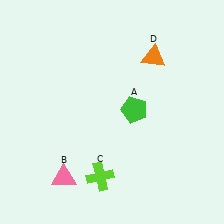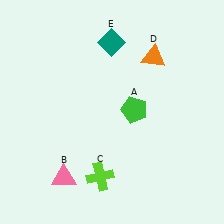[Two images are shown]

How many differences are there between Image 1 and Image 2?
There is 1 difference between the two images.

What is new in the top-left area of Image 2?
A teal diamond (E) was added in the top-left area of Image 2.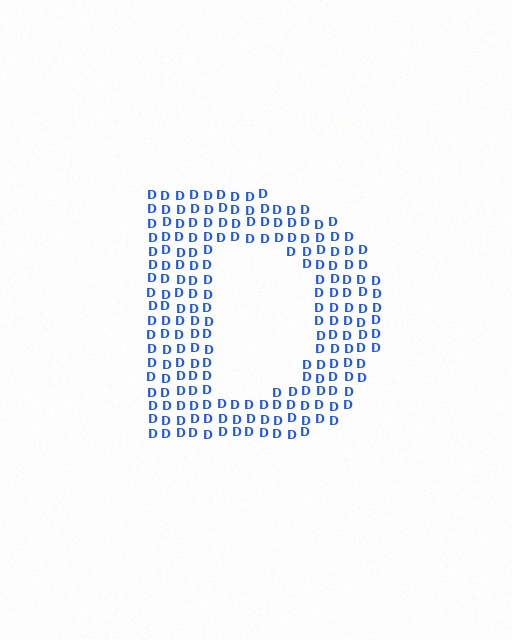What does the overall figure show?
The overall figure shows the letter D.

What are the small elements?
The small elements are letter D's.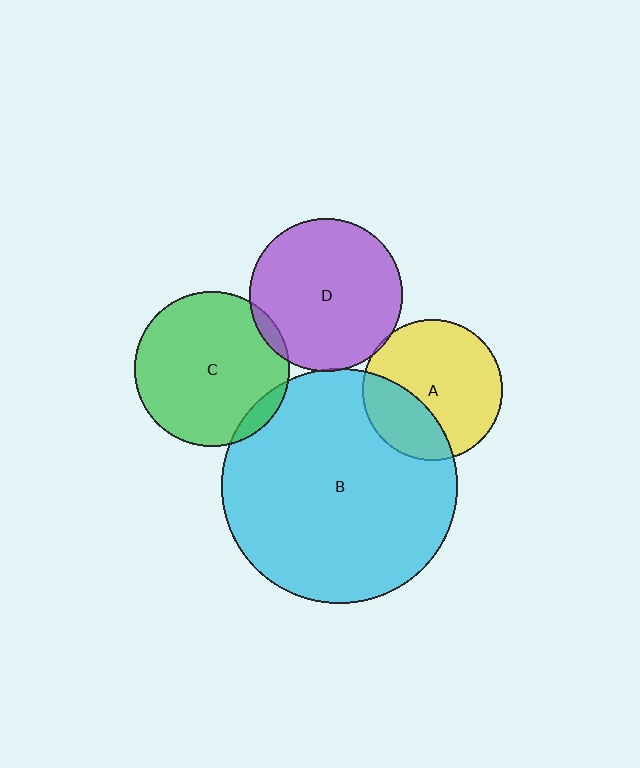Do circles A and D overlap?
Yes.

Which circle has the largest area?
Circle B (cyan).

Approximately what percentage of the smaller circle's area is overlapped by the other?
Approximately 5%.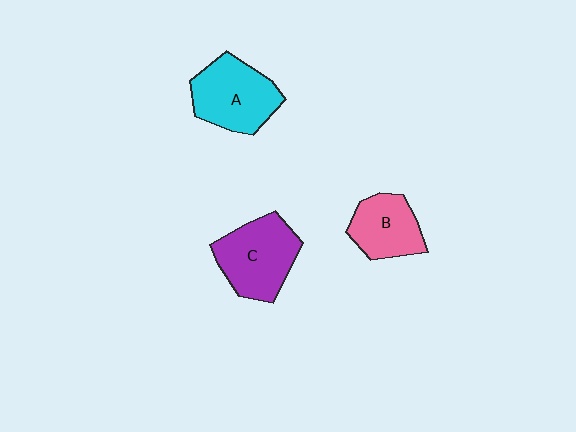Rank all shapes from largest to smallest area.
From largest to smallest: C (purple), A (cyan), B (pink).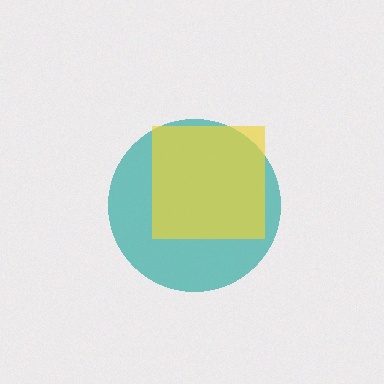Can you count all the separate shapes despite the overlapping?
Yes, there are 2 separate shapes.